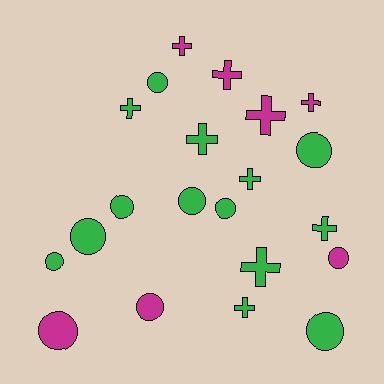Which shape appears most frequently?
Circle, with 11 objects.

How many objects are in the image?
There are 21 objects.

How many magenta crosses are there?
There are 4 magenta crosses.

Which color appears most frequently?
Green, with 14 objects.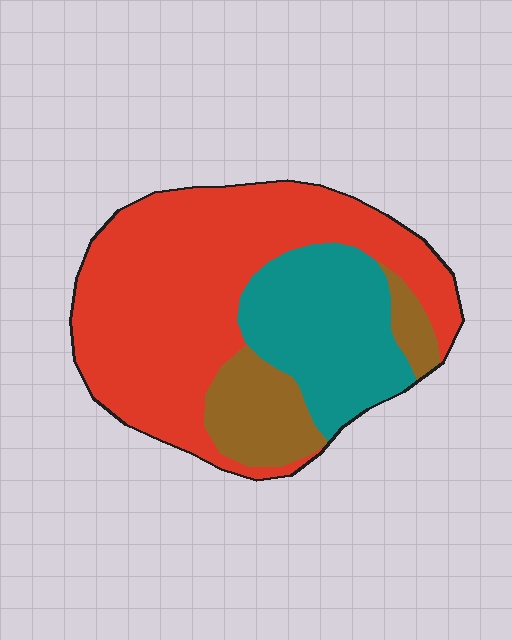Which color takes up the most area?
Red, at roughly 60%.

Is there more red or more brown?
Red.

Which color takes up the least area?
Brown, at roughly 15%.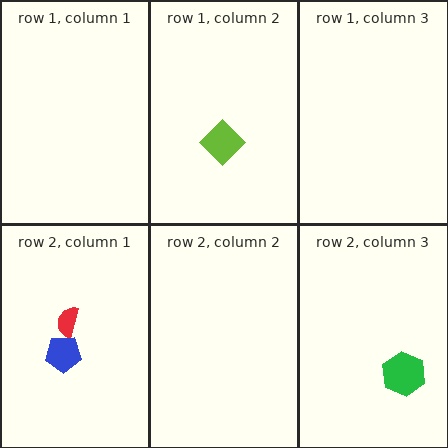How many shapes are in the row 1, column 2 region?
1.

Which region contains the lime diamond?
The row 1, column 2 region.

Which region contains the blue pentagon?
The row 2, column 1 region.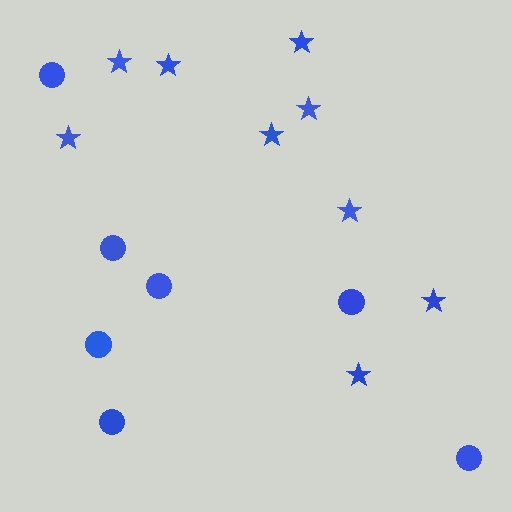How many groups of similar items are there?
There are 2 groups: one group of stars (9) and one group of circles (7).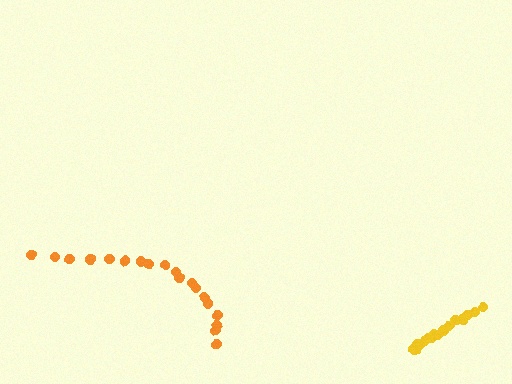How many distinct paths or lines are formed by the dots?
There are 2 distinct paths.